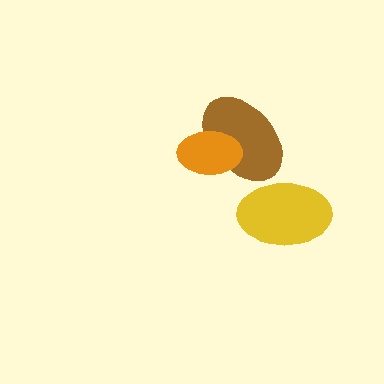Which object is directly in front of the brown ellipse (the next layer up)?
The orange ellipse is directly in front of the brown ellipse.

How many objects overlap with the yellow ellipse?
1 object overlaps with the yellow ellipse.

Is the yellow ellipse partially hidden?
No, no other shape covers it.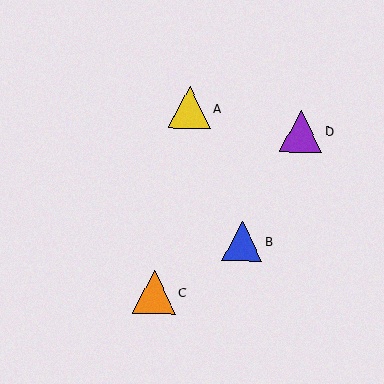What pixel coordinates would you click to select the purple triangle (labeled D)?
Click at (301, 131) to select the purple triangle D.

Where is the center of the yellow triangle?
The center of the yellow triangle is at (190, 108).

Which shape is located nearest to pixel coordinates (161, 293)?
The orange triangle (labeled C) at (154, 292) is nearest to that location.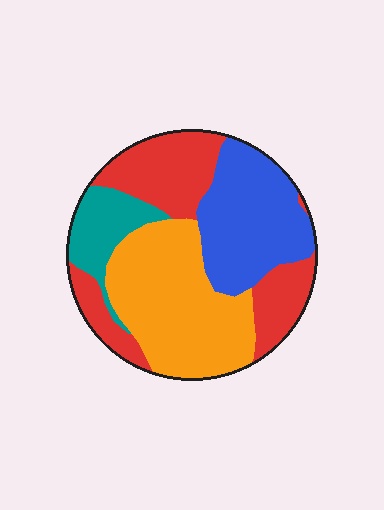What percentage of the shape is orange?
Orange takes up about one third (1/3) of the shape.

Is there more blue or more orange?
Orange.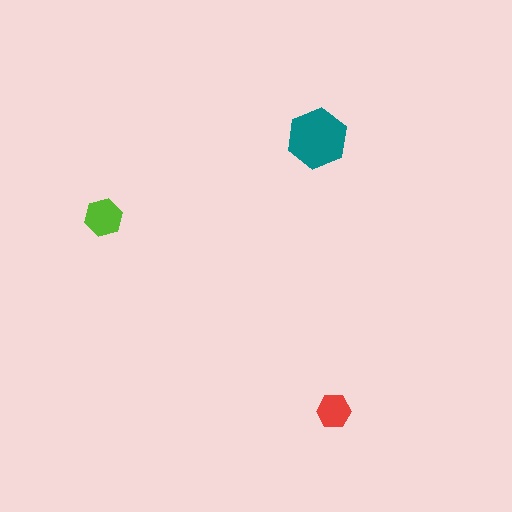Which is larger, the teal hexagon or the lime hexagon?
The teal one.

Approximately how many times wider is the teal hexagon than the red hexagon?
About 2 times wider.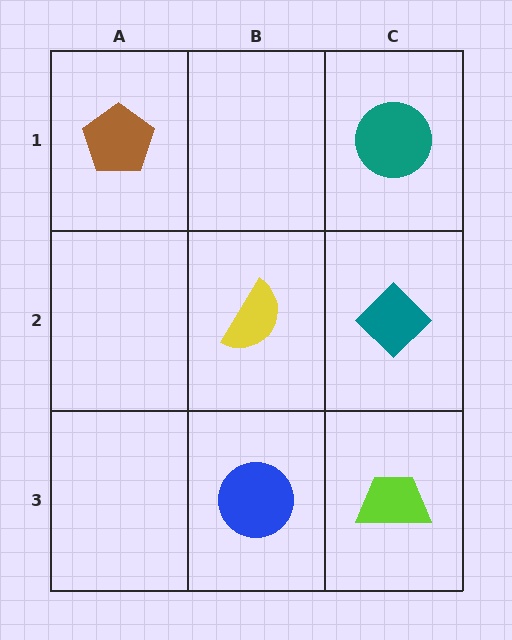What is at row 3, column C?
A lime trapezoid.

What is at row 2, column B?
A yellow semicircle.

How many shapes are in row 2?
2 shapes.